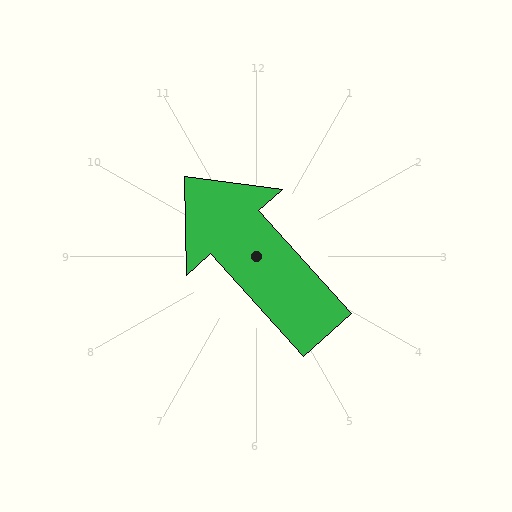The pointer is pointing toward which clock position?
Roughly 11 o'clock.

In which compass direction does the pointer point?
Northwest.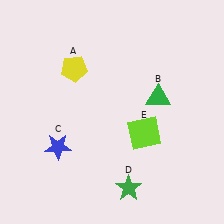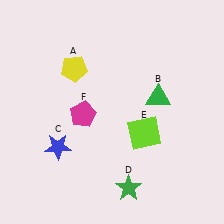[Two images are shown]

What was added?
A magenta pentagon (F) was added in Image 2.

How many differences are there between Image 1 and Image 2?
There is 1 difference between the two images.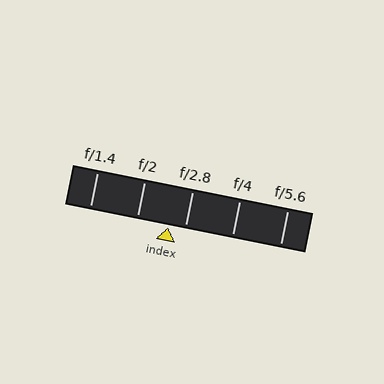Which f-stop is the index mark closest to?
The index mark is closest to f/2.8.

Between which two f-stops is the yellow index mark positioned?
The index mark is between f/2 and f/2.8.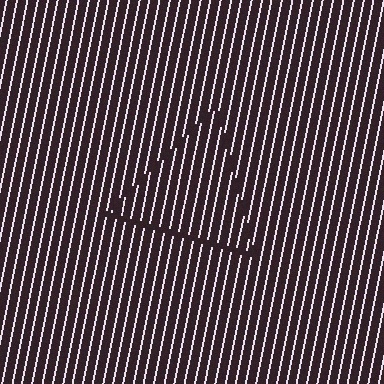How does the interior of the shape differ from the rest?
The interior of the shape contains the same grating, shifted by half a period — the contour is defined by the phase discontinuity where line-ends from the inner and outer gratings abut.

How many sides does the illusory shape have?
3 sides — the line-ends trace a triangle.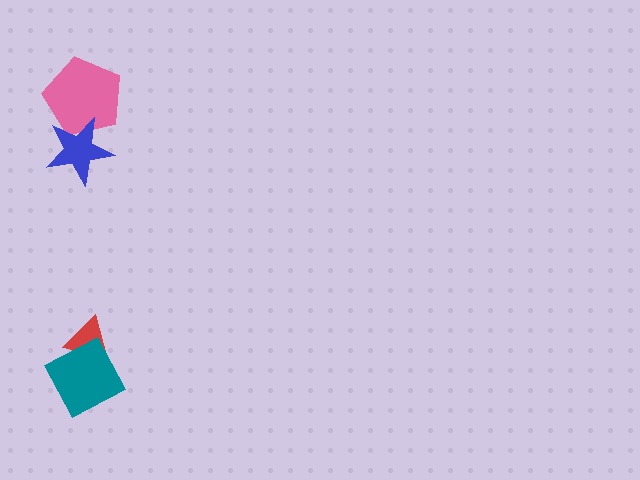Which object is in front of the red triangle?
The teal diamond is in front of the red triangle.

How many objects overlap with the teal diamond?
1 object overlaps with the teal diamond.